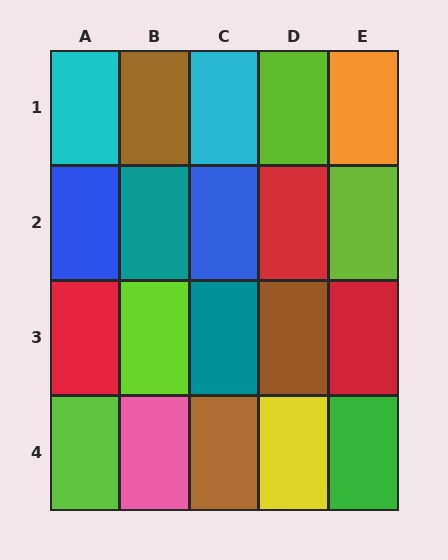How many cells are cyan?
2 cells are cyan.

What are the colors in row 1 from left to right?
Cyan, brown, cyan, lime, orange.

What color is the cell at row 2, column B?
Teal.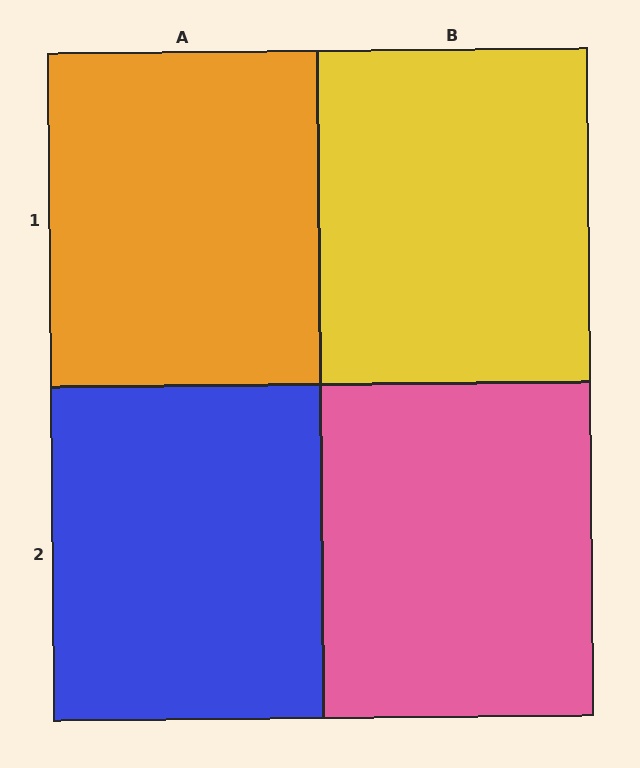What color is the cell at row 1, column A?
Orange.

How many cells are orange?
1 cell is orange.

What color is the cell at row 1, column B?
Yellow.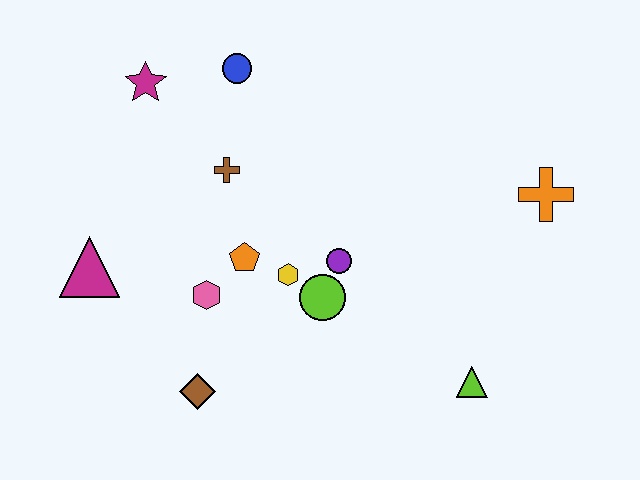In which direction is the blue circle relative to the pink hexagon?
The blue circle is above the pink hexagon.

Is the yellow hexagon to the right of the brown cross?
Yes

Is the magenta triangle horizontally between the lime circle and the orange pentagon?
No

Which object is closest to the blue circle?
The magenta star is closest to the blue circle.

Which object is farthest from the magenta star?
The lime triangle is farthest from the magenta star.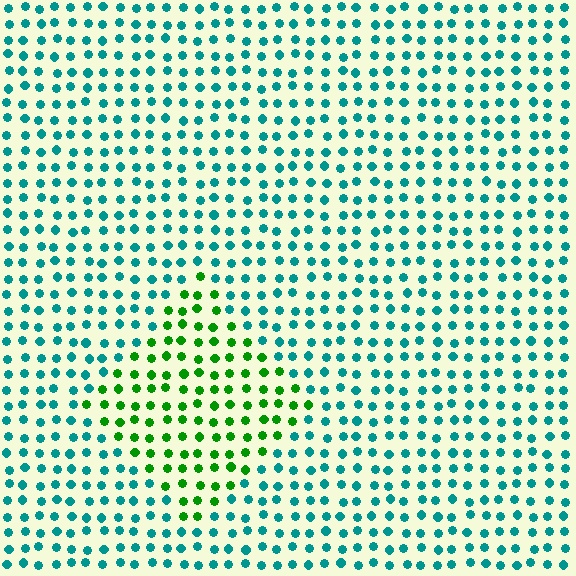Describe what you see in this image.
The image is filled with small teal elements in a uniform arrangement. A diamond-shaped region is visible where the elements are tinted to a slightly different hue, forming a subtle color boundary.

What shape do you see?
I see a diamond.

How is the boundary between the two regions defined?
The boundary is defined purely by a slight shift in hue (about 56 degrees). Spacing, size, and orientation are identical on both sides.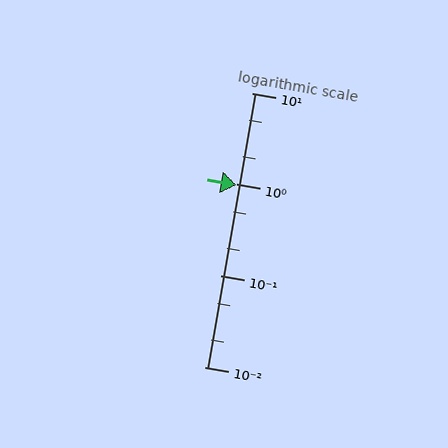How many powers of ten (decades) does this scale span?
The scale spans 3 decades, from 0.01 to 10.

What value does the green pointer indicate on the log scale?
The pointer indicates approximately 0.99.